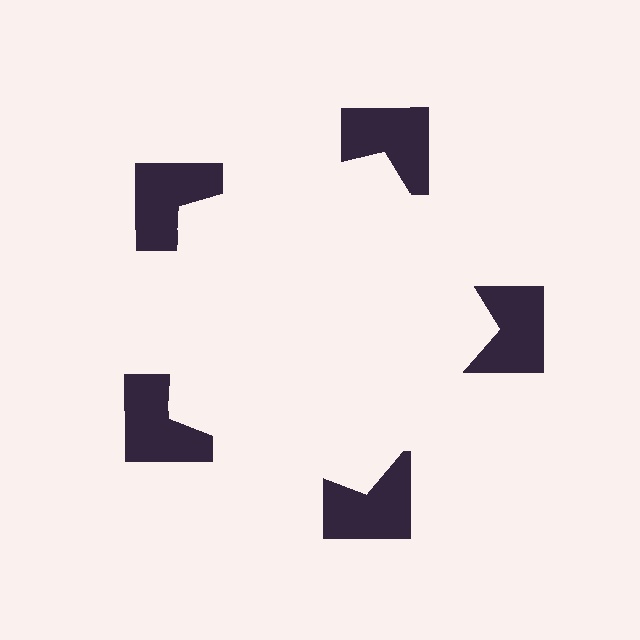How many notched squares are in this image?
There are 5 — one at each vertex of the illusory pentagon.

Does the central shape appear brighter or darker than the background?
It typically appears slightly brighter than the background, even though no actual brightness change is drawn.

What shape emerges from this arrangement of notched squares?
An illusory pentagon — its edges are inferred from the aligned wedge cuts in the notched squares, not physically drawn.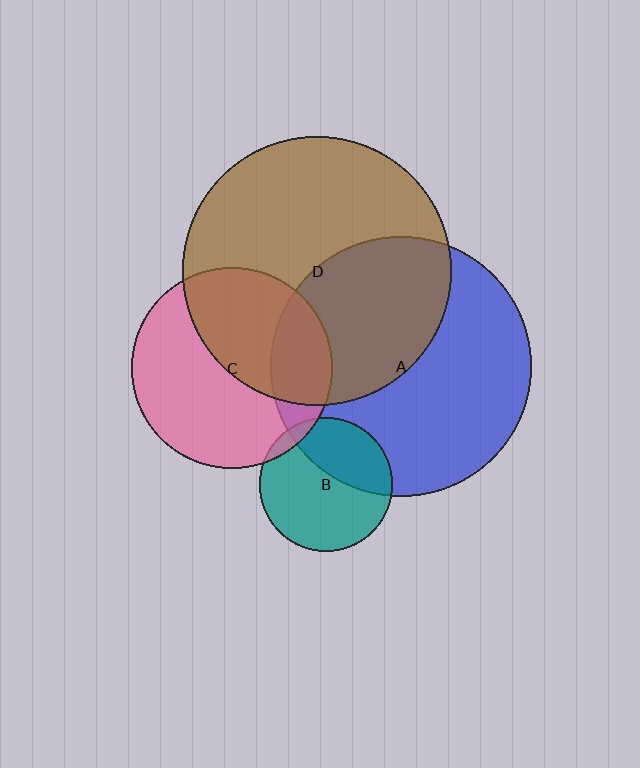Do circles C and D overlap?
Yes.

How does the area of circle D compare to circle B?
Approximately 4.1 times.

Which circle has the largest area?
Circle D (brown).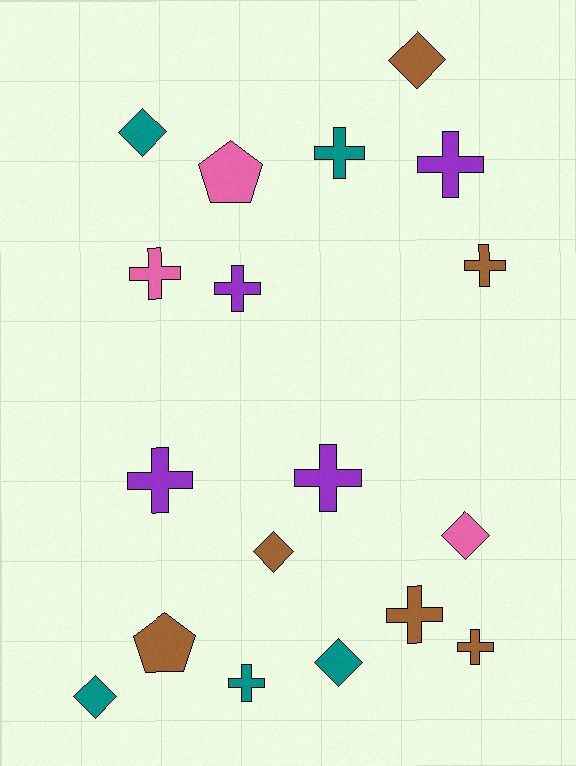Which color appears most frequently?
Brown, with 6 objects.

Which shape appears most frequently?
Cross, with 10 objects.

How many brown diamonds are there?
There are 2 brown diamonds.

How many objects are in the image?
There are 18 objects.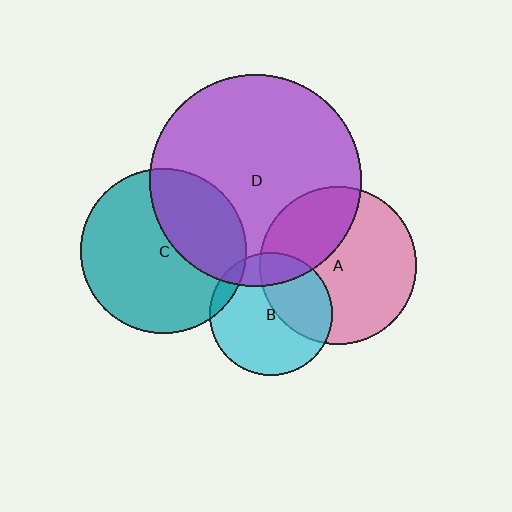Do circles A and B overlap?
Yes.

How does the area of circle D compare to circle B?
Approximately 3.0 times.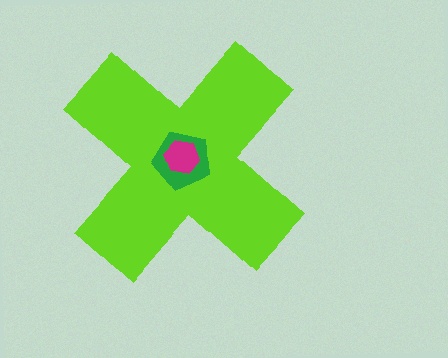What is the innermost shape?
The magenta hexagon.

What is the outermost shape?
The lime cross.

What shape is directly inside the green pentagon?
The magenta hexagon.